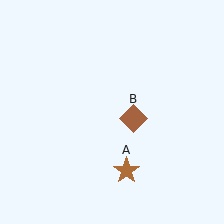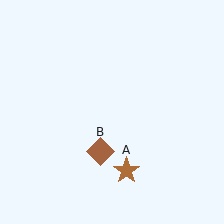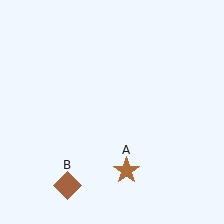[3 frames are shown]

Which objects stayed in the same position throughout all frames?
Brown star (object A) remained stationary.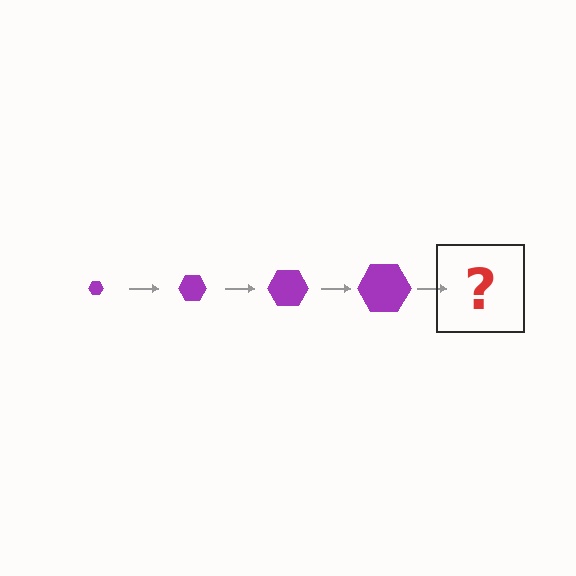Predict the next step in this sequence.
The next step is a purple hexagon, larger than the previous one.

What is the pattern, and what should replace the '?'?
The pattern is that the hexagon gets progressively larger each step. The '?' should be a purple hexagon, larger than the previous one.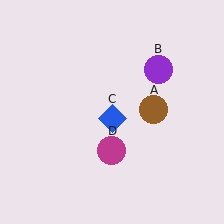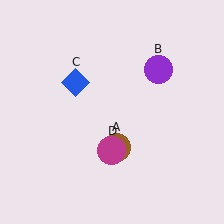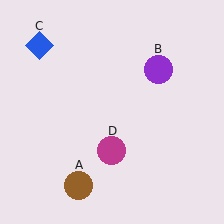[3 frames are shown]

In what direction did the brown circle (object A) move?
The brown circle (object A) moved down and to the left.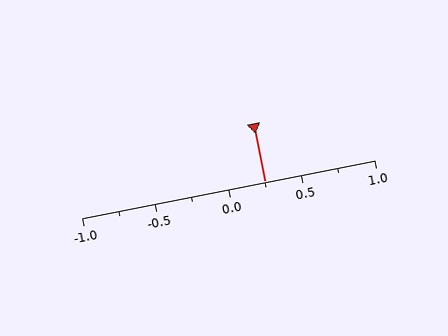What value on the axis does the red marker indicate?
The marker indicates approximately 0.25.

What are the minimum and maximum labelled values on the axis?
The axis runs from -1.0 to 1.0.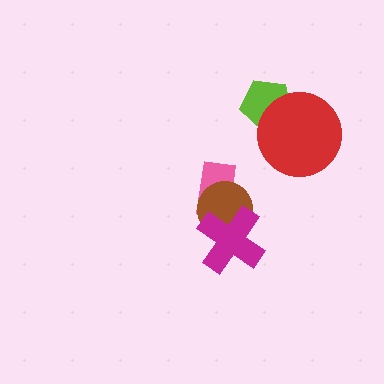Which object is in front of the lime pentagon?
The red circle is in front of the lime pentagon.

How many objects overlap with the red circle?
1 object overlaps with the red circle.